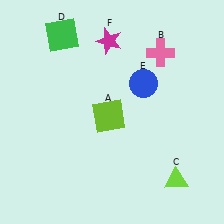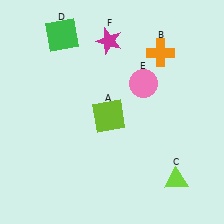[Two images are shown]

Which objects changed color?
B changed from pink to orange. E changed from blue to pink.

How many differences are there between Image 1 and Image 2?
There are 2 differences between the two images.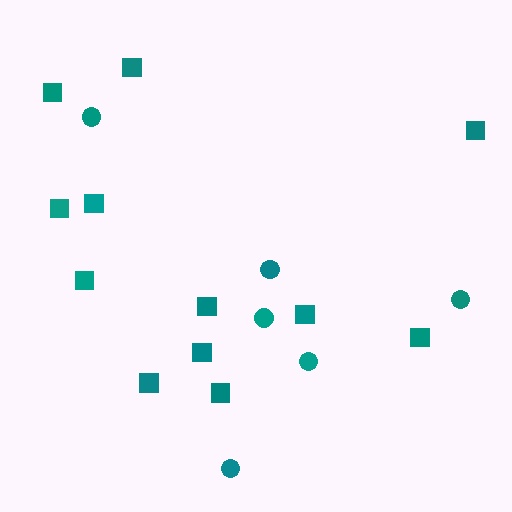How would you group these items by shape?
There are 2 groups: one group of circles (6) and one group of squares (12).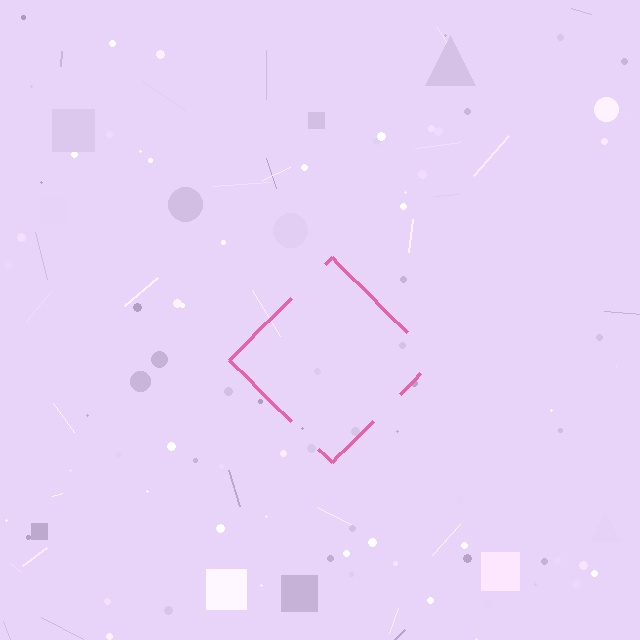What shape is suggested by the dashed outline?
The dashed outline suggests a diamond.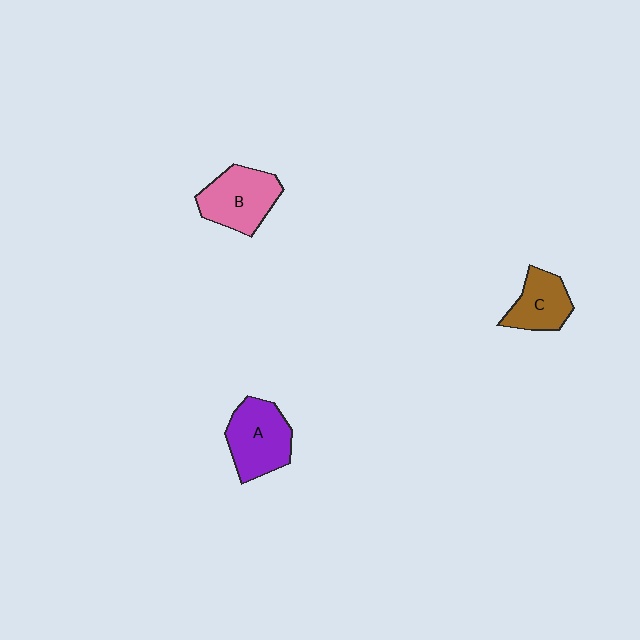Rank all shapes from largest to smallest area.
From largest to smallest: A (purple), B (pink), C (brown).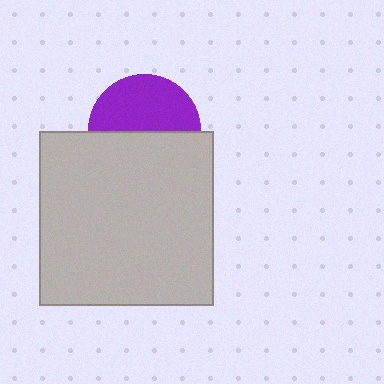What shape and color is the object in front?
The object in front is a light gray square.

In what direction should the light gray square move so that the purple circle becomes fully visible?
The light gray square should move down. That is the shortest direction to clear the overlap and leave the purple circle fully visible.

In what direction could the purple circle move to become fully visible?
The purple circle could move up. That would shift it out from behind the light gray square entirely.